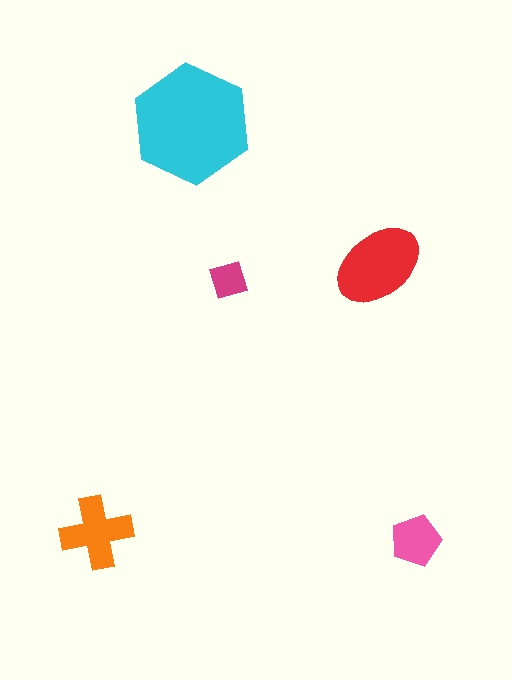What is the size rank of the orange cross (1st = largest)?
3rd.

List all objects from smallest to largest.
The magenta diamond, the pink pentagon, the orange cross, the red ellipse, the cyan hexagon.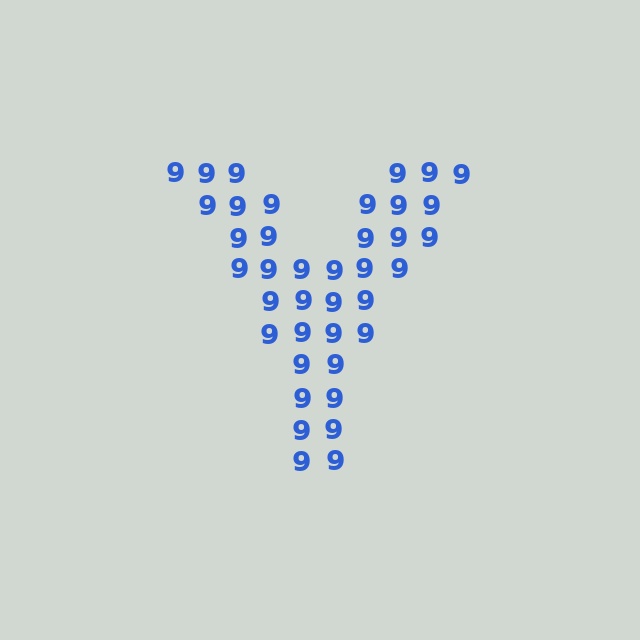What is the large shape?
The large shape is the letter Y.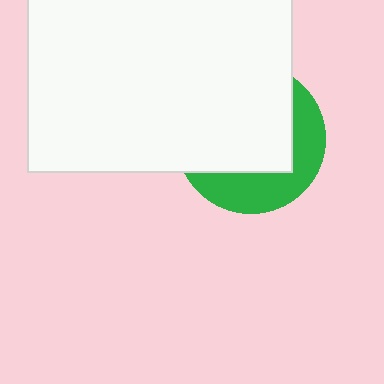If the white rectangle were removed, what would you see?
You would see the complete green circle.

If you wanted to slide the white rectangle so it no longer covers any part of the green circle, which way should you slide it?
Slide it toward the upper-left — that is the most direct way to separate the two shapes.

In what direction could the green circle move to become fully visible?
The green circle could move toward the lower-right. That would shift it out from behind the white rectangle entirely.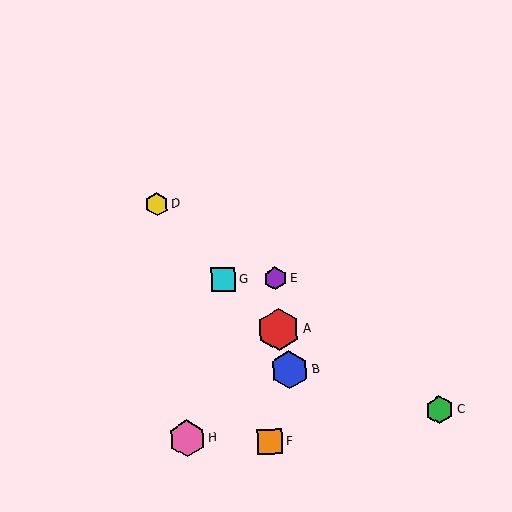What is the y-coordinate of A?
Object A is at y≈330.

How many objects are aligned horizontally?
2 objects (E, G) are aligned horizontally.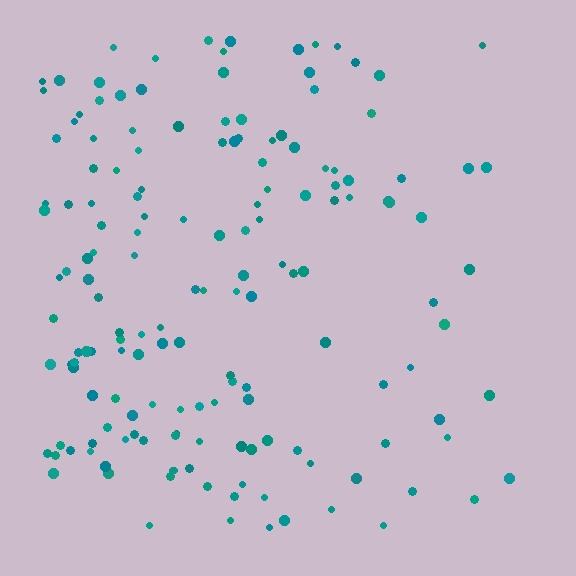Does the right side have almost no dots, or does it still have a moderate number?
Still a moderate number, just noticeably fewer than the left.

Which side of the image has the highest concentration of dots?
The left.